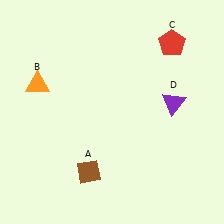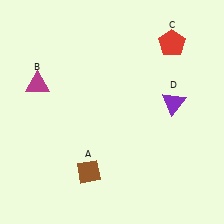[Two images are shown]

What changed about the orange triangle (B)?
In Image 1, B is orange. In Image 2, it changed to magenta.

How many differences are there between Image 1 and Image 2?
There is 1 difference between the two images.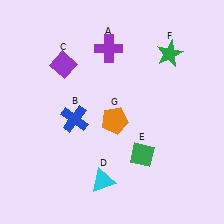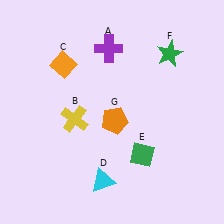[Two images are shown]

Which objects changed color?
B changed from blue to yellow. C changed from purple to orange.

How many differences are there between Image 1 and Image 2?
There are 2 differences between the two images.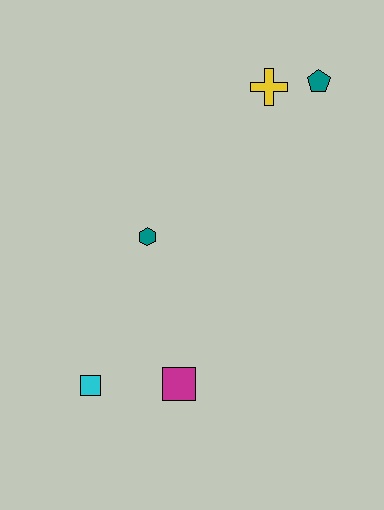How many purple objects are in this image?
There are no purple objects.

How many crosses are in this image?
There is 1 cross.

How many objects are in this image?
There are 5 objects.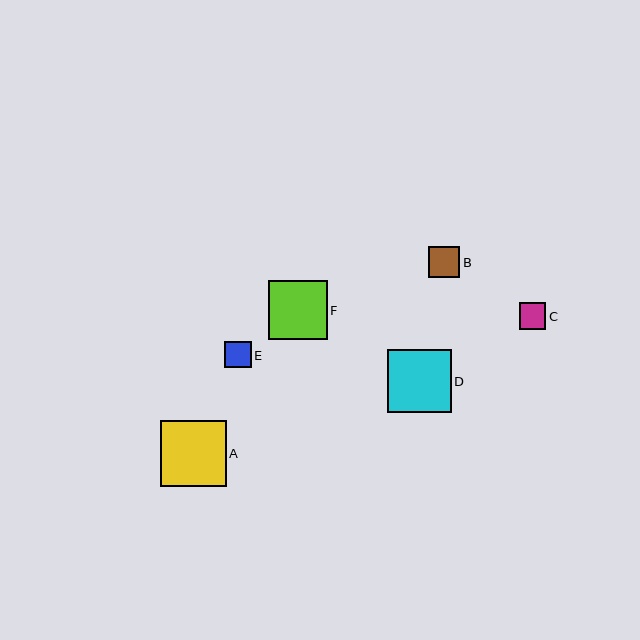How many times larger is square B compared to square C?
Square B is approximately 1.2 times the size of square C.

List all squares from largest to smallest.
From largest to smallest: A, D, F, B, E, C.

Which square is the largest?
Square A is the largest with a size of approximately 65 pixels.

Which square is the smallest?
Square C is the smallest with a size of approximately 26 pixels.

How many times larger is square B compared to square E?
Square B is approximately 1.2 times the size of square E.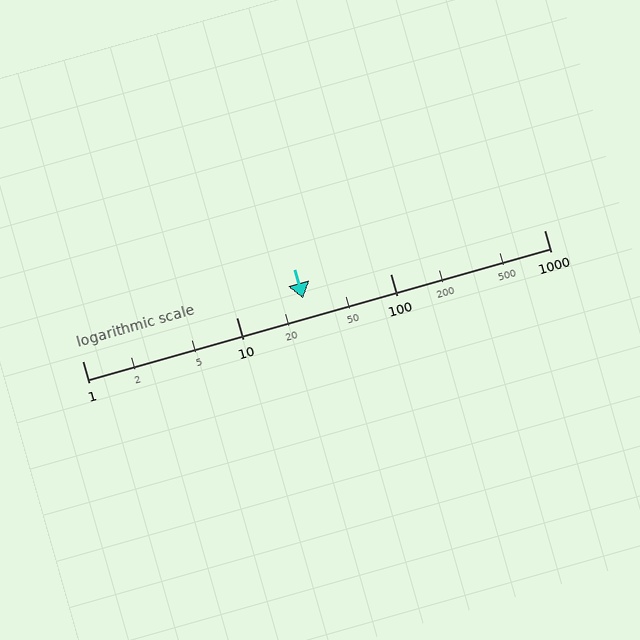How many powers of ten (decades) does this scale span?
The scale spans 3 decades, from 1 to 1000.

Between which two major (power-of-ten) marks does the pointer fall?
The pointer is between 10 and 100.